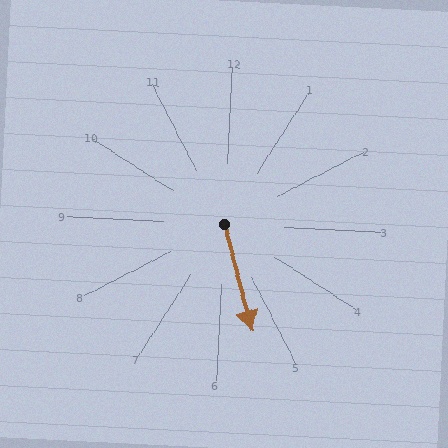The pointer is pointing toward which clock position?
Roughly 5 o'clock.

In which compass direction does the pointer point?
South.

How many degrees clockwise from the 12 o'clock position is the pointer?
Approximately 163 degrees.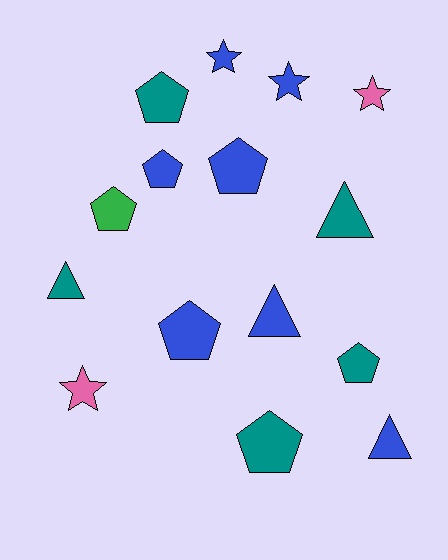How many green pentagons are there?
There is 1 green pentagon.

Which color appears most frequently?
Blue, with 7 objects.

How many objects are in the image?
There are 15 objects.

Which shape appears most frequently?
Pentagon, with 7 objects.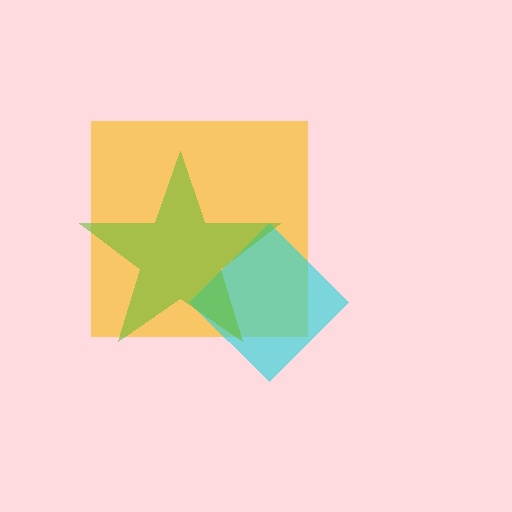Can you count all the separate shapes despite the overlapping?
Yes, there are 3 separate shapes.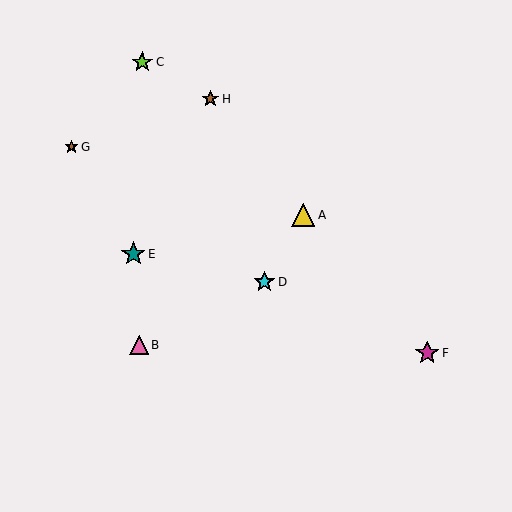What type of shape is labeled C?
Shape C is a lime star.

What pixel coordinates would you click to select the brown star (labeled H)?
Click at (210, 99) to select the brown star H.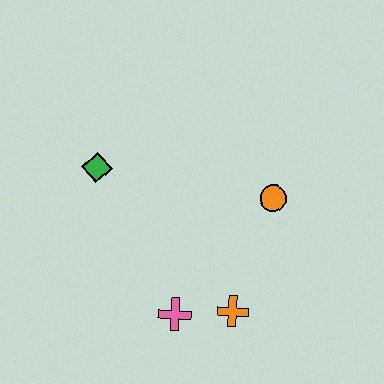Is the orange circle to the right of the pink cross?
Yes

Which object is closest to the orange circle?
The orange cross is closest to the orange circle.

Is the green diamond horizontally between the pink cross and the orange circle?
No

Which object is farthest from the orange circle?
The green diamond is farthest from the orange circle.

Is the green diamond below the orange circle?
No